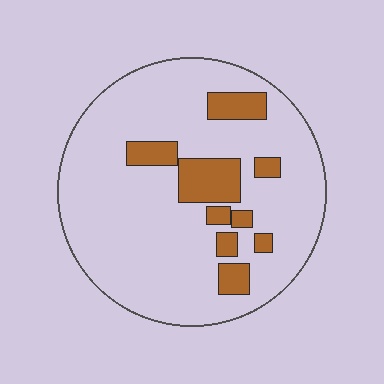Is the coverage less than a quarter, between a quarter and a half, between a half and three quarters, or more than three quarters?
Less than a quarter.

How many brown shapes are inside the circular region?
9.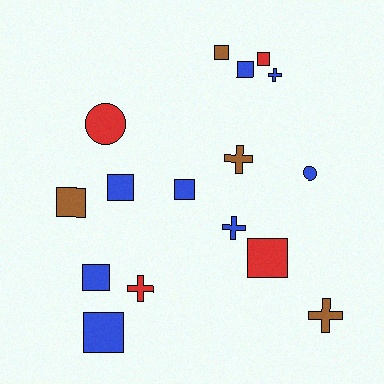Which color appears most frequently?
Blue, with 8 objects.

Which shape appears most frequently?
Square, with 9 objects.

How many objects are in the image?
There are 16 objects.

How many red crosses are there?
There is 1 red cross.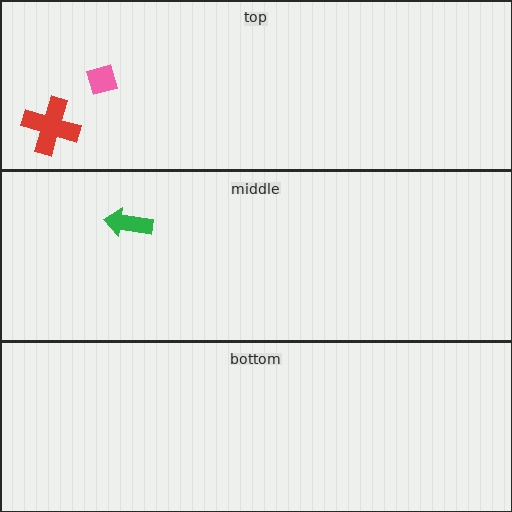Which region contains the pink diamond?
The top region.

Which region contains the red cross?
The top region.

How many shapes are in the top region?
2.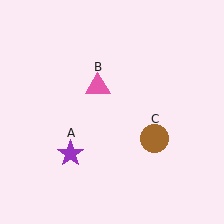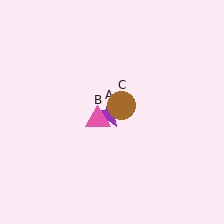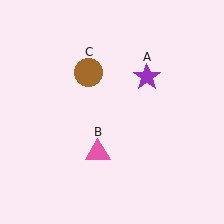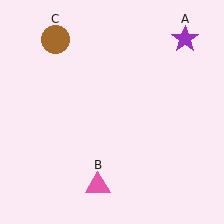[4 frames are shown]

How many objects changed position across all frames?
3 objects changed position: purple star (object A), pink triangle (object B), brown circle (object C).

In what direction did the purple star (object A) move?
The purple star (object A) moved up and to the right.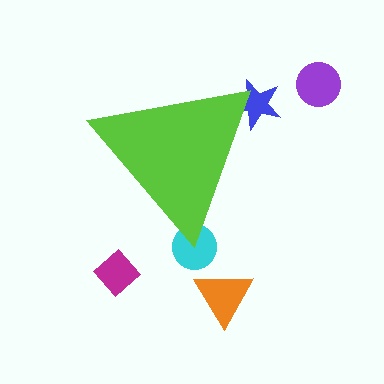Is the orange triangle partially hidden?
No, the orange triangle is fully visible.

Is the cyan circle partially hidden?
Yes, the cyan circle is partially hidden behind the lime triangle.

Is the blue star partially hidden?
Yes, the blue star is partially hidden behind the lime triangle.